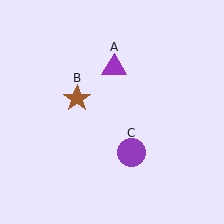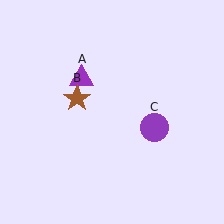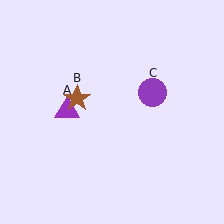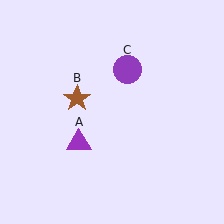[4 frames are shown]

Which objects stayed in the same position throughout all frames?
Brown star (object B) remained stationary.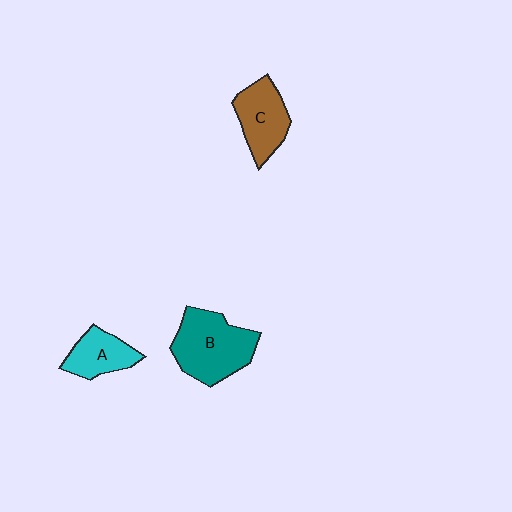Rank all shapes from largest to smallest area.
From largest to smallest: B (teal), C (brown), A (cyan).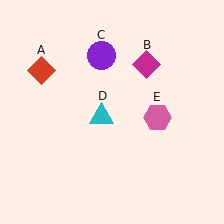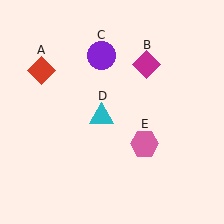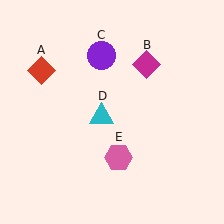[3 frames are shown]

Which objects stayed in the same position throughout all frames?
Red diamond (object A) and magenta diamond (object B) and purple circle (object C) and cyan triangle (object D) remained stationary.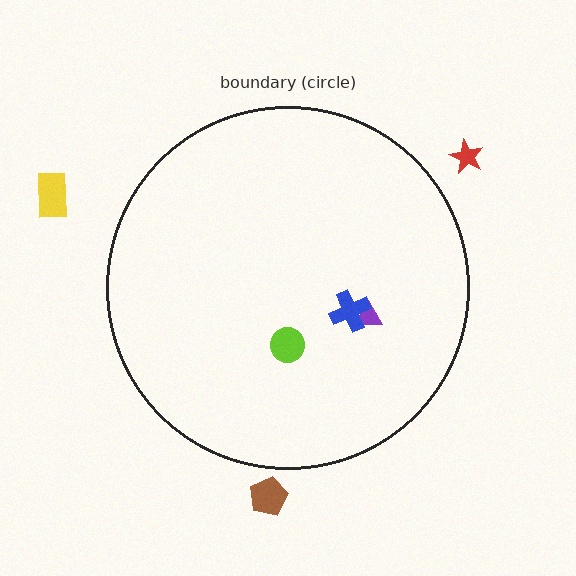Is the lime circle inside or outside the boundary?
Inside.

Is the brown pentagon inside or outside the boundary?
Outside.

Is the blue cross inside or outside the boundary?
Inside.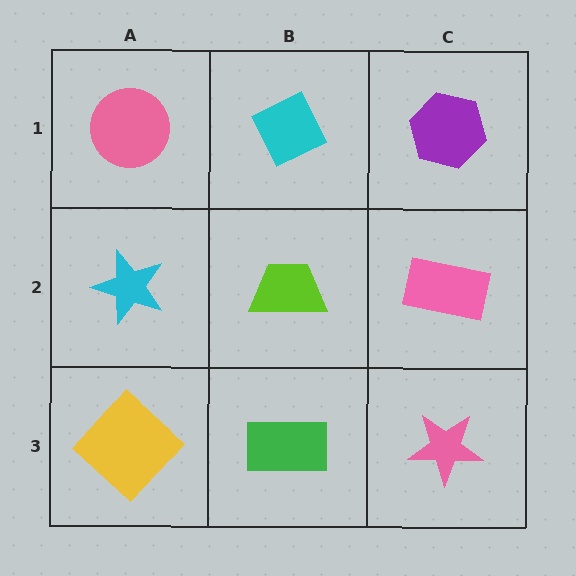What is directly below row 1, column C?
A pink rectangle.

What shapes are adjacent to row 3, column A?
A cyan star (row 2, column A), a green rectangle (row 3, column B).